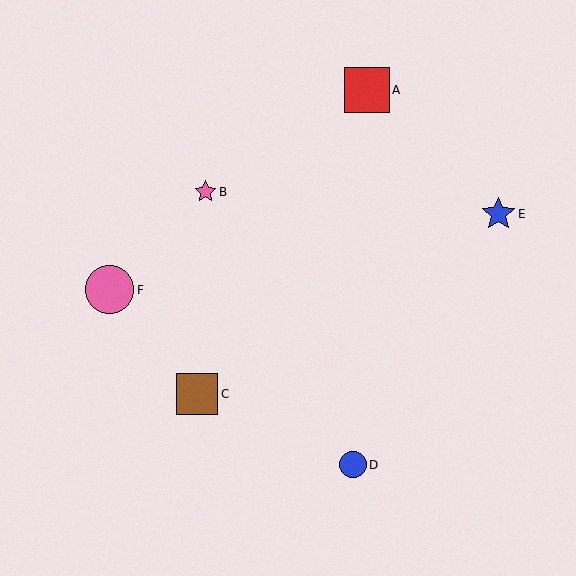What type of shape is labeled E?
Shape E is a blue star.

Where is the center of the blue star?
The center of the blue star is at (498, 214).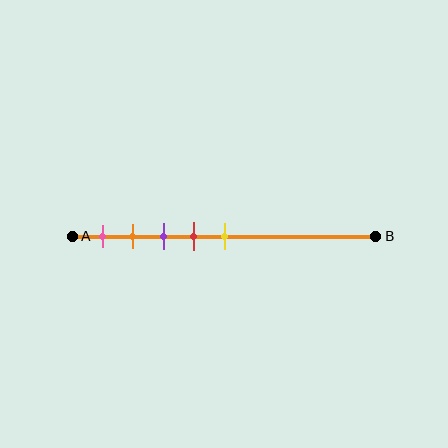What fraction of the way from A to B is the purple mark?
The purple mark is approximately 30% (0.3) of the way from A to B.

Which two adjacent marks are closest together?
The orange and purple marks are the closest adjacent pair.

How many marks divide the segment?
There are 5 marks dividing the segment.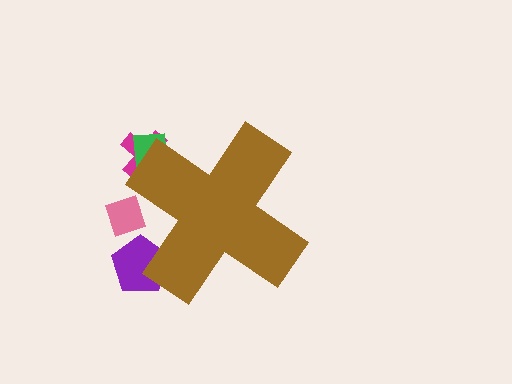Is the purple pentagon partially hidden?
Yes, the purple pentagon is partially hidden behind the brown cross.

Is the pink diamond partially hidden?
Yes, the pink diamond is partially hidden behind the brown cross.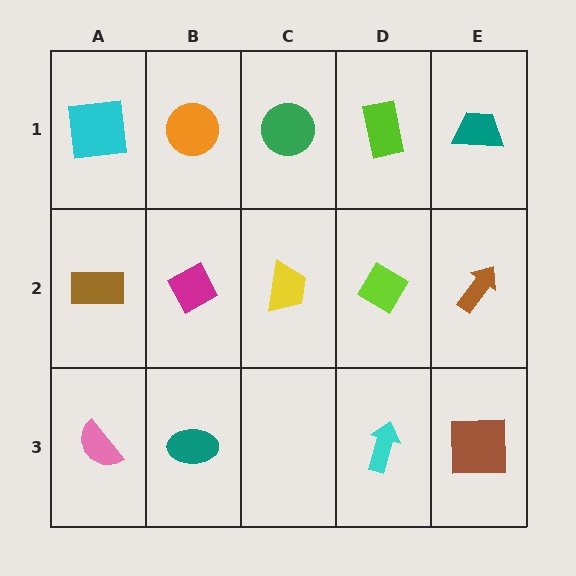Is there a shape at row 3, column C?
No, that cell is empty.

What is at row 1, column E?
A teal trapezoid.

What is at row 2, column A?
A brown rectangle.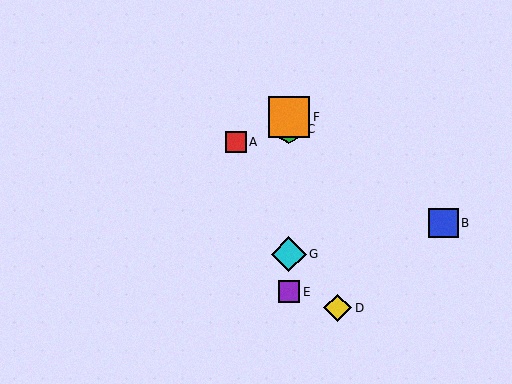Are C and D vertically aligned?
No, C is at x≈289 and D is at x≈338.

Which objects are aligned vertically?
Objects C, E, F, G are aligned vertically.